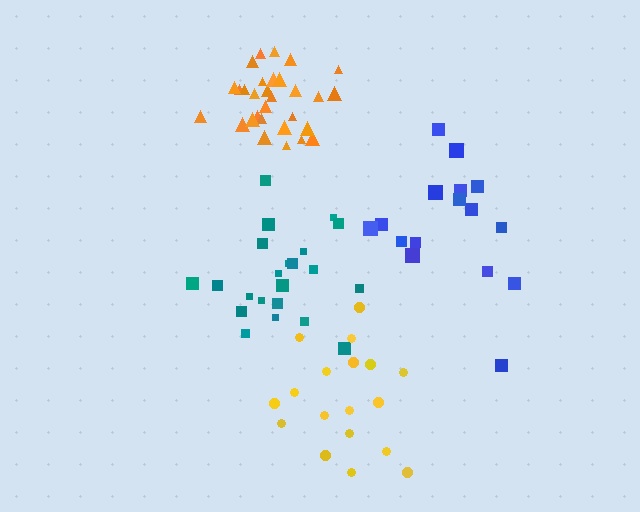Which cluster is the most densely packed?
Orange.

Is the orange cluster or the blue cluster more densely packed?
Orange.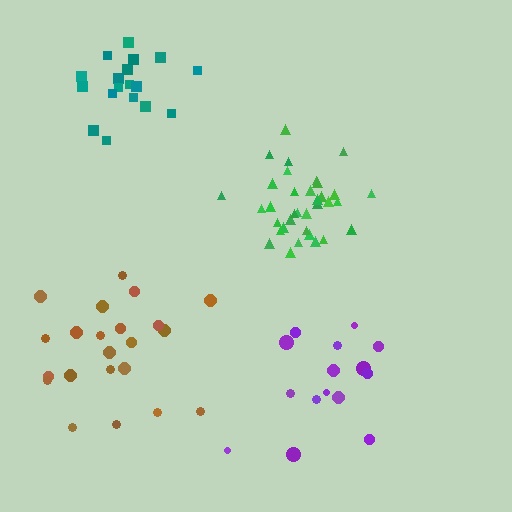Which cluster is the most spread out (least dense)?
Brown.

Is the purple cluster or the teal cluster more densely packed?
Teal.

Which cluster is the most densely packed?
Green.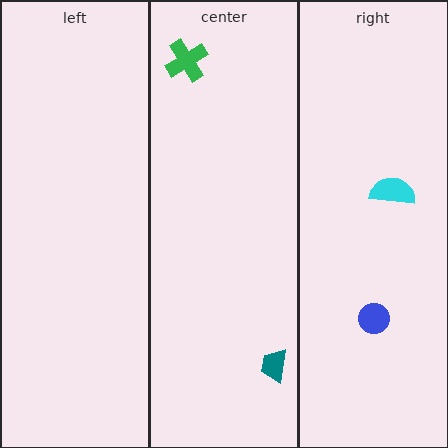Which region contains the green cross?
The center region.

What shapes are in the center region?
The teal trapezoid, the green cross.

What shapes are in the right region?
The blue circle, the cyan semicircle.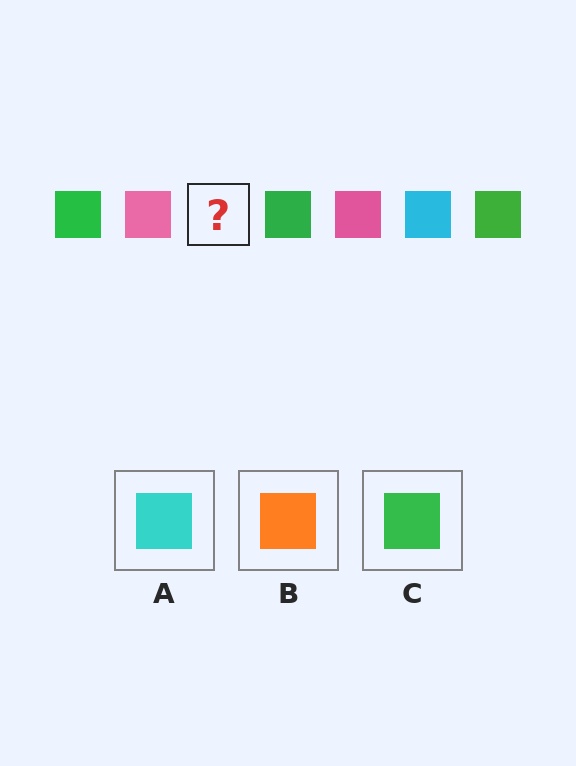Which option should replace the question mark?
Option A.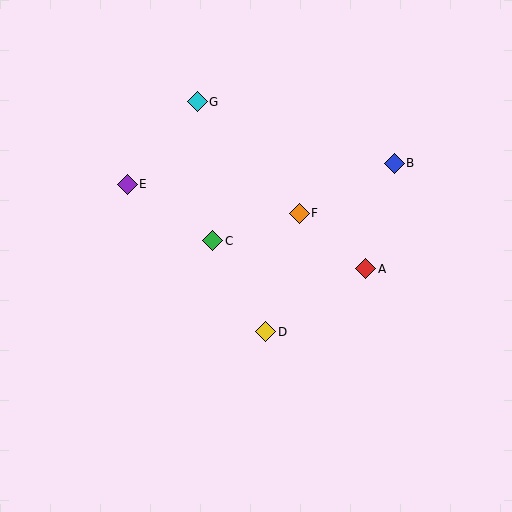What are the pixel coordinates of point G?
Point G is at (197, 102).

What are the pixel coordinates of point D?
Point D is at (266, 332).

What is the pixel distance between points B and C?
The distance between B and C is 197 pixels.